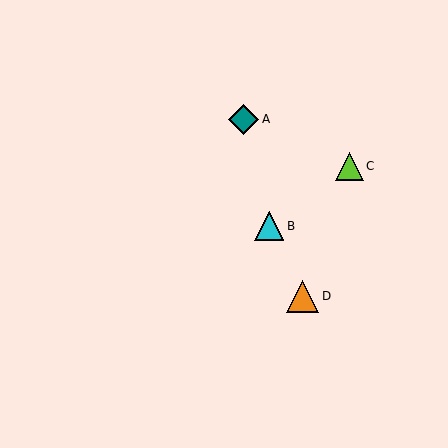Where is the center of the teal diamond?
The center of the teal diamond is at (244, 119).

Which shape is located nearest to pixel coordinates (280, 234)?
The cyan triangle (labeled B) at (269, 226) is nearest to that location.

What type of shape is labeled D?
Shape D is an orange triangle.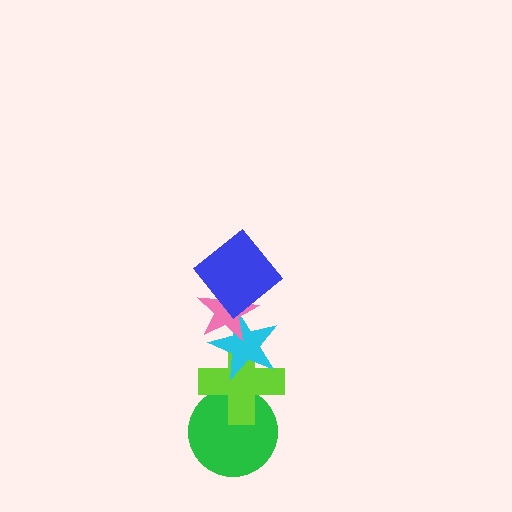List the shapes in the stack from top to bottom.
From top to bottom: the blue diamond, the pink star, the cyan star, the lime cross, the green circle.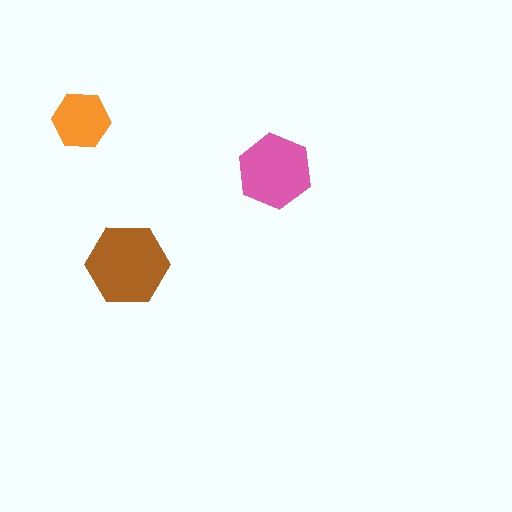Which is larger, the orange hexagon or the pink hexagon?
The pink one.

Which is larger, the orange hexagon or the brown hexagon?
The brown one.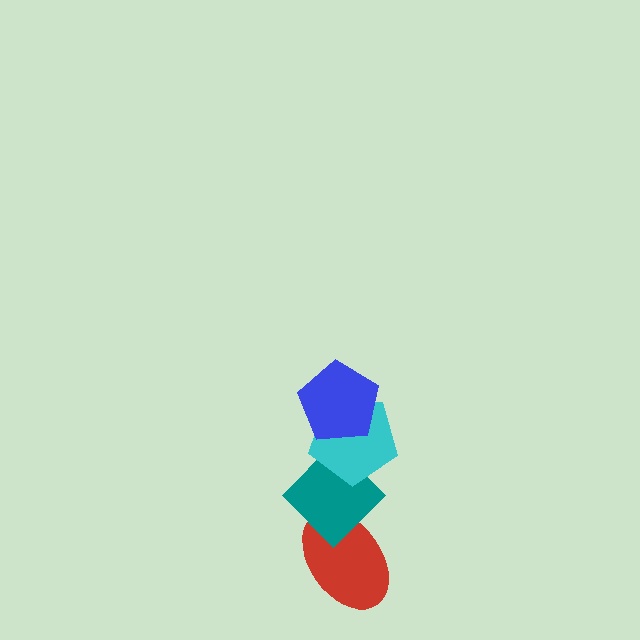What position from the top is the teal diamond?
The teal diamond is 3rd from the top.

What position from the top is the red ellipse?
The red ellipse is 4th from the top.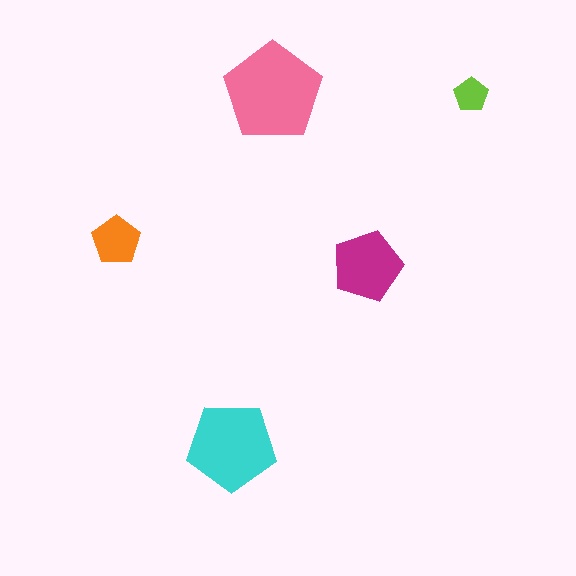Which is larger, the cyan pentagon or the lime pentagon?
The cyan one.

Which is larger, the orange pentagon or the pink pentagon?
The pink one.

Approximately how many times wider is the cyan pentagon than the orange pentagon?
About 2 times wider.